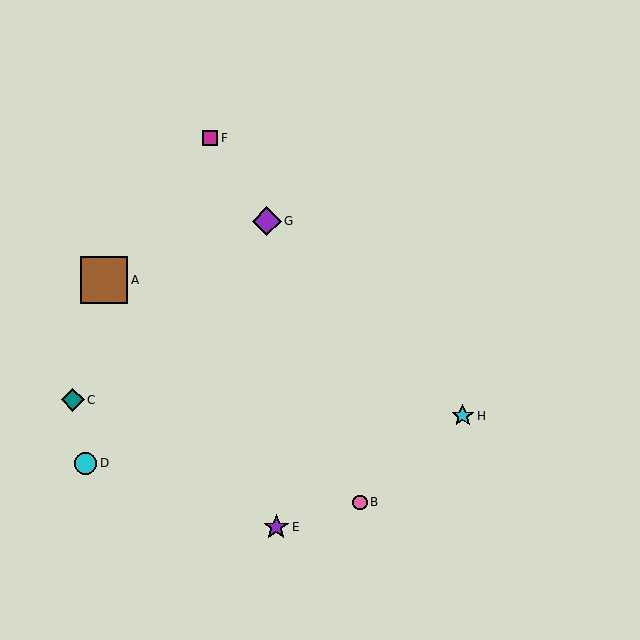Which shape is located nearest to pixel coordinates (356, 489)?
The pink circle (labeled B) at (360, 502) is nearest to that location.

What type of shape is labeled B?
Shape B is a pink circle.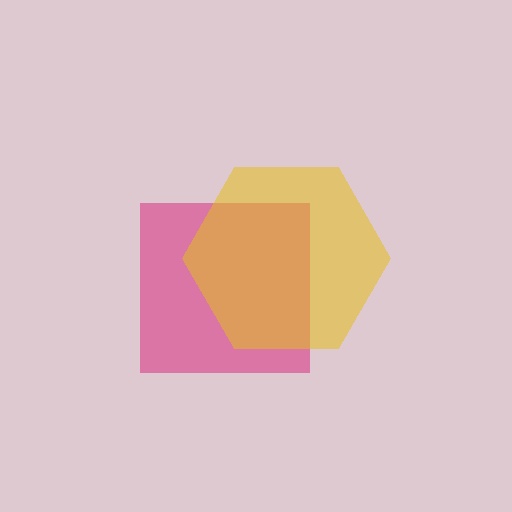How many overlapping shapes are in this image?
There are 2 overlapping shapes in the image.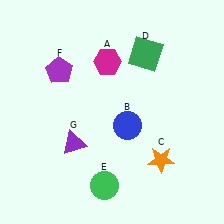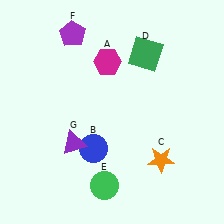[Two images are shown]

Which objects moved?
The objects that moved are: the blue circle (B), the purple pentagon (F).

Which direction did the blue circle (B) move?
The blue circle (B) moved left.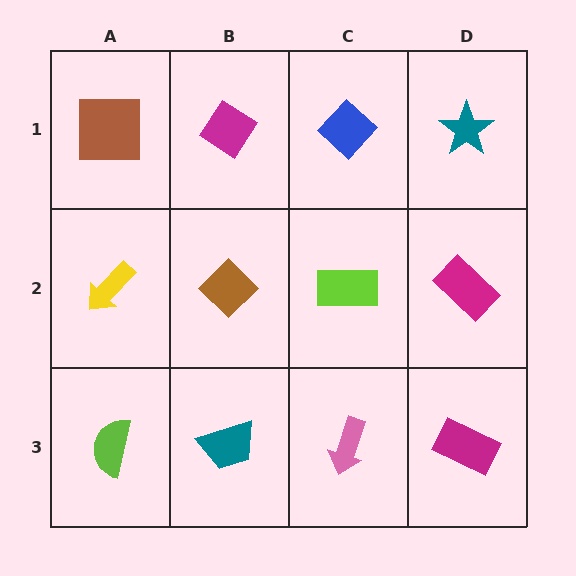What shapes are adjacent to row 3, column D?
A magenta rectangle (row 2, column D), a pink arrow (row 3, column C).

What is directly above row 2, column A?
A brown square.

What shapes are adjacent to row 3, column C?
A lime rectangle (row 2, column C), a teal trapezoid (row 3, column B), a magenta rectangle (row 3, column D).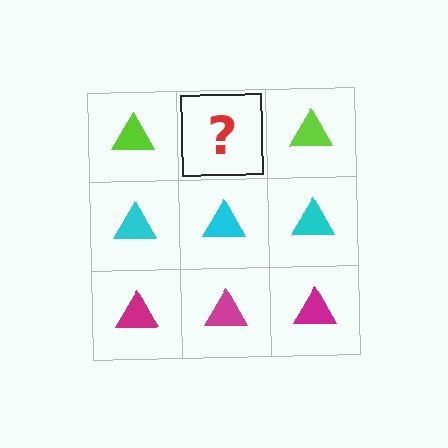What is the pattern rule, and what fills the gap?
The rule is that each row has a consistent color. The gap should be filled with a lime triangle.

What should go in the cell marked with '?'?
The missing cell should contain a lime triangle.